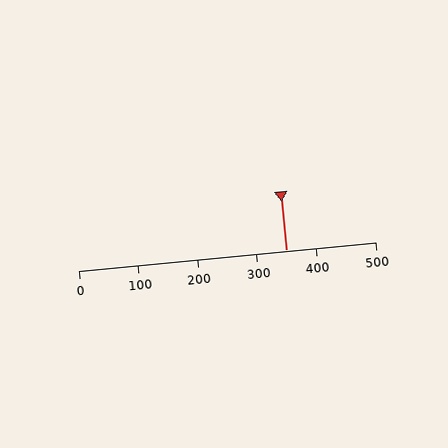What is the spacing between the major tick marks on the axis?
The major ticks are spaced 100 apart.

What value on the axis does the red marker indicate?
The marker indicates approximately 350.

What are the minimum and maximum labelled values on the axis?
The axis runs from 0 to 500.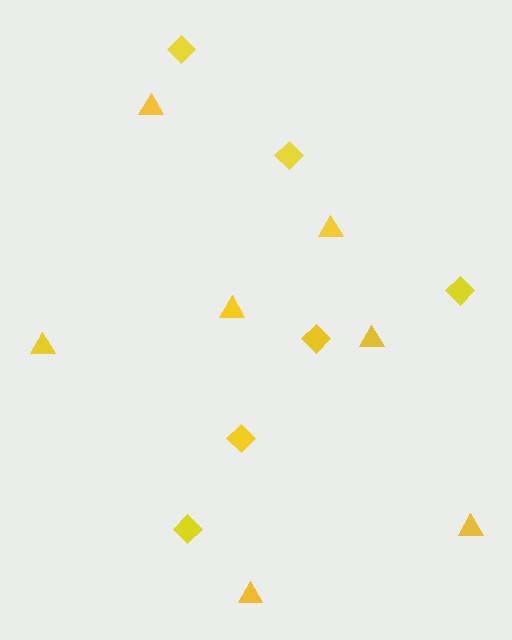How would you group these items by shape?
There are 2 groups: one group of diamonds (6) and one group of triangles (7).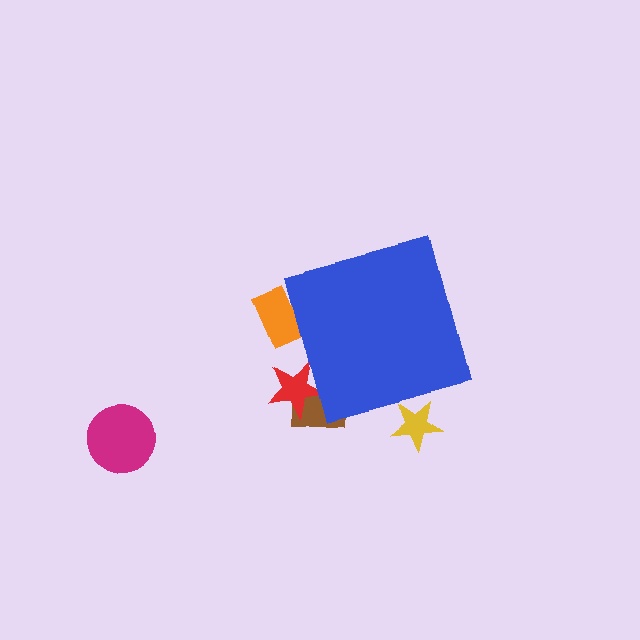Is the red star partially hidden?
Yes, the red star is partially hidden behind the blue diamond.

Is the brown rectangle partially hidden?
Yes, the brown rectangle is partially hidden behind the blue diamond.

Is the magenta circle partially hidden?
No, the magenta circle is fully visible.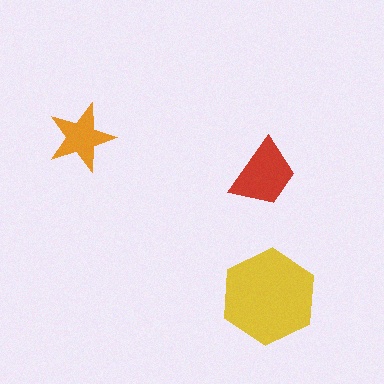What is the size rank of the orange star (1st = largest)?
3rd.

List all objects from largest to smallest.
The yellow hexagon, the red trapezoid, the orange star.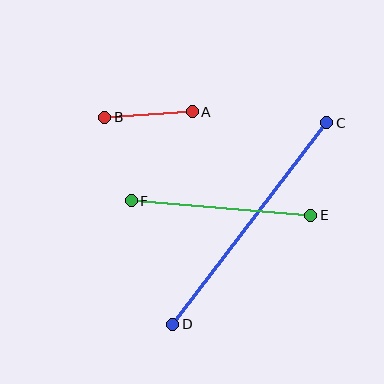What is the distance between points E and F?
The distance is approximately 180 pixels.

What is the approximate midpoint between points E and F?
The midpoint is at approximately (221, 208) pixels.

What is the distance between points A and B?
The distance is approximately 88 pixels.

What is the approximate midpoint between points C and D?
The midpoint is at approximately (250, 223) pixels.